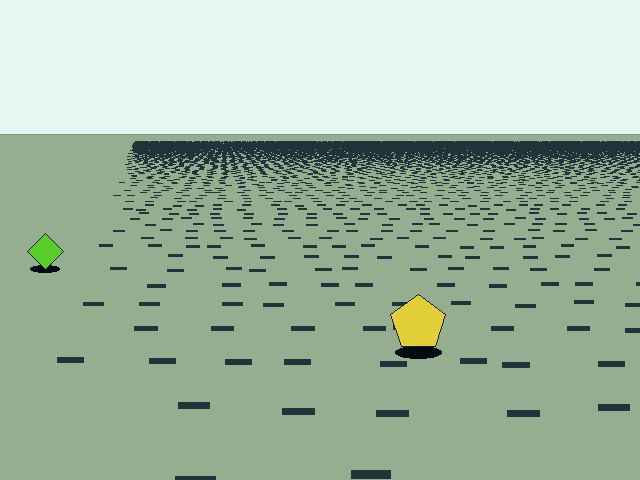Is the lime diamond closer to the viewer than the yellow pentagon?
No. The yellow pentagon is closer — you can tell from the texture gradient: the ground texture is coarser near it.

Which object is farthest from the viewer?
The lime diamond is farthest from the viewer. It appears smaller and the ground texture around it is denser.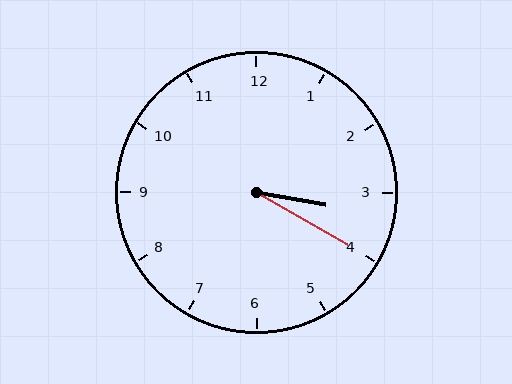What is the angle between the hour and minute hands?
Approximately 20 degrees.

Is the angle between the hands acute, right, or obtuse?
It is acute.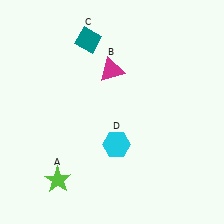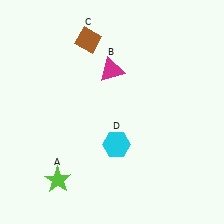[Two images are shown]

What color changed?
The diamond (C) changed from teal in Image 1 to brown in Image 2.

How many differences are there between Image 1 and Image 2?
There is 1 difference between the two images.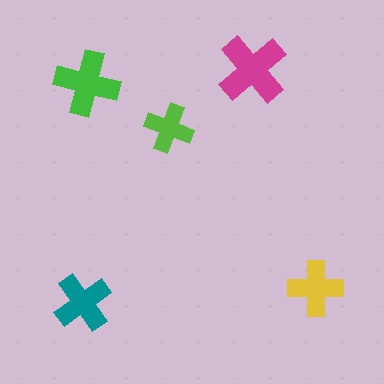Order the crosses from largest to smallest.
the magenta one, the green one, the teal one, the yellow one, the lime one.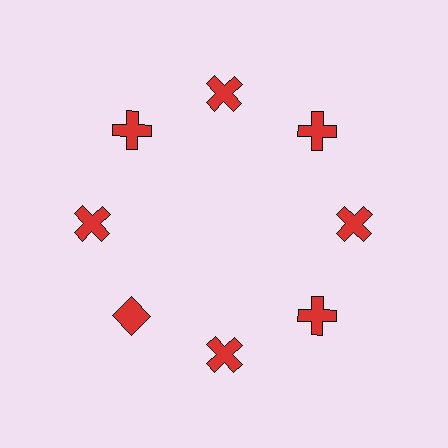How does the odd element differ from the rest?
It has a different shape: diamond instead of cross.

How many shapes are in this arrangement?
There are 8 shapes arranged in a ring pattern.